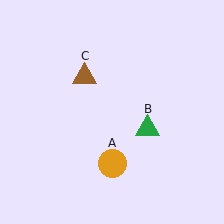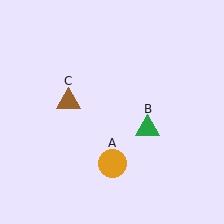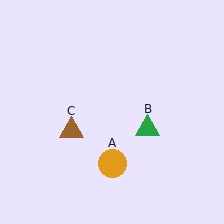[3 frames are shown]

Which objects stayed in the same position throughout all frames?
Orange circle (object A) and green triangle (object B) remained stationary.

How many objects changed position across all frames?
1 object changed position: brown triangle (object C).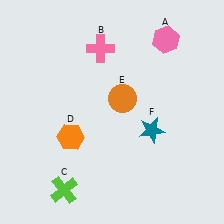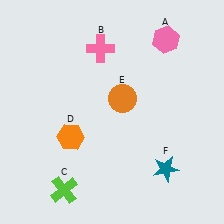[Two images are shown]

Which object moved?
The teal star (F) moved down.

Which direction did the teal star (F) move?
The teal star (F) moved down.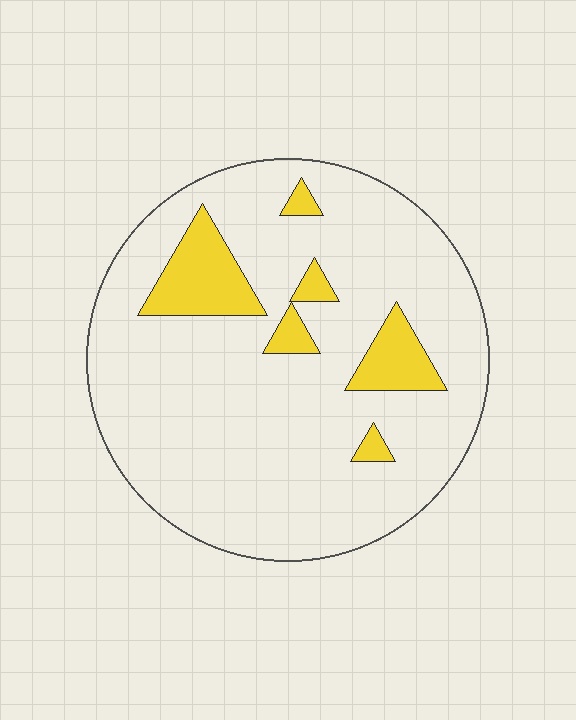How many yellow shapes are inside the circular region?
6.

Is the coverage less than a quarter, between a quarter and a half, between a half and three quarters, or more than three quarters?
Less than a quarter.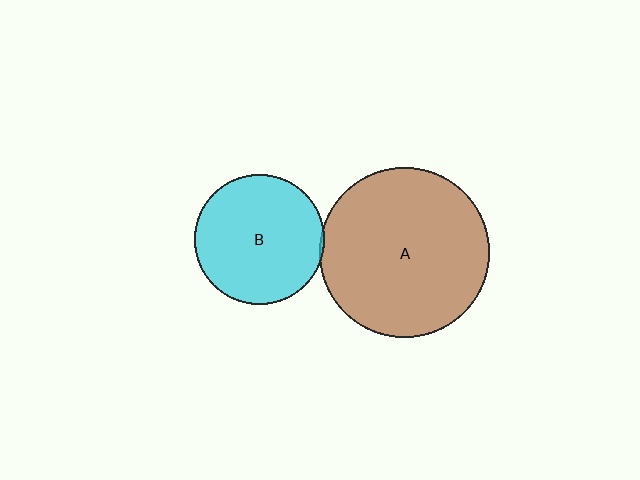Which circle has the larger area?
Circle A (brown).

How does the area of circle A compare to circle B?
Approximately 1.7 times.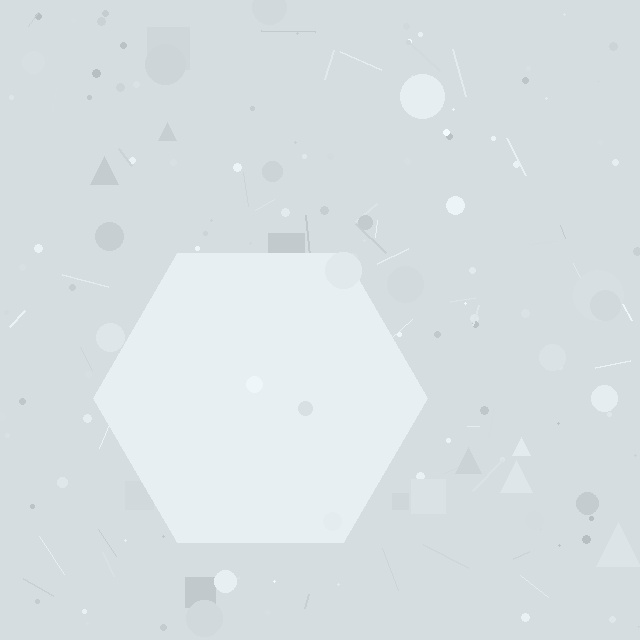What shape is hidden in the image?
A hexagon is hidden in the image.